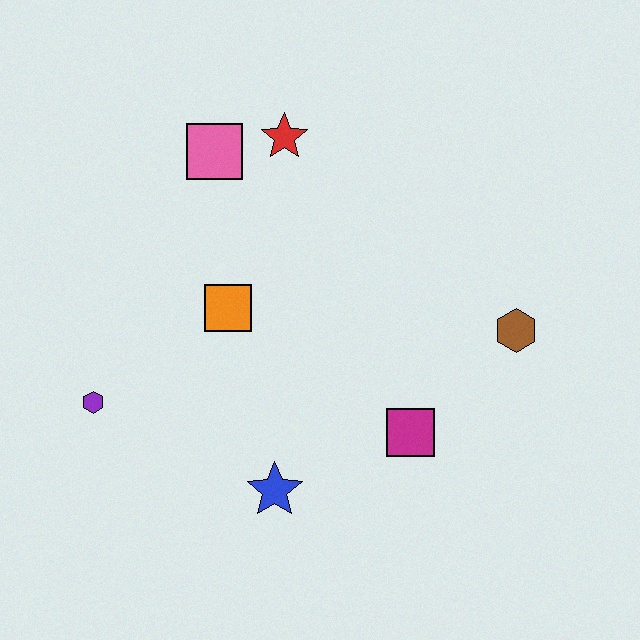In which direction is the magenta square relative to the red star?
The magenta square is below the red star.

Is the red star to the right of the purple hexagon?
Yes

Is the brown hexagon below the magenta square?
No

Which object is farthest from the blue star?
The red star is farthest from the blue star.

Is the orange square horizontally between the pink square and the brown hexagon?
Yes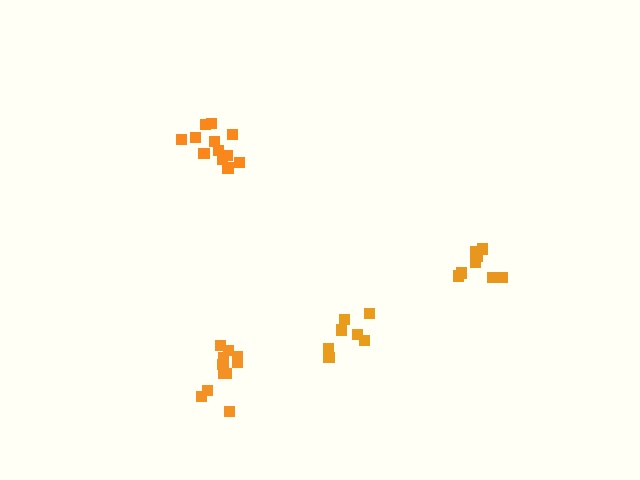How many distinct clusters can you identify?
There are 4 distinct clusters.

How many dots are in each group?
Group 1: 12 dots, Group 2: 11 dots, Group 3: 7 dots, Group 4: 8 dots (38 total).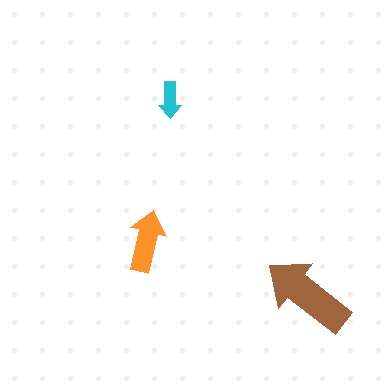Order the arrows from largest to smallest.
the brown one, the orange one, the cyan one.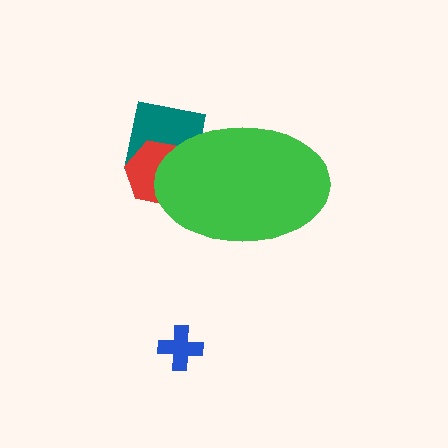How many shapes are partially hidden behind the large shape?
2 shapes are partially hidden.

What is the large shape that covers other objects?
A green ellipse.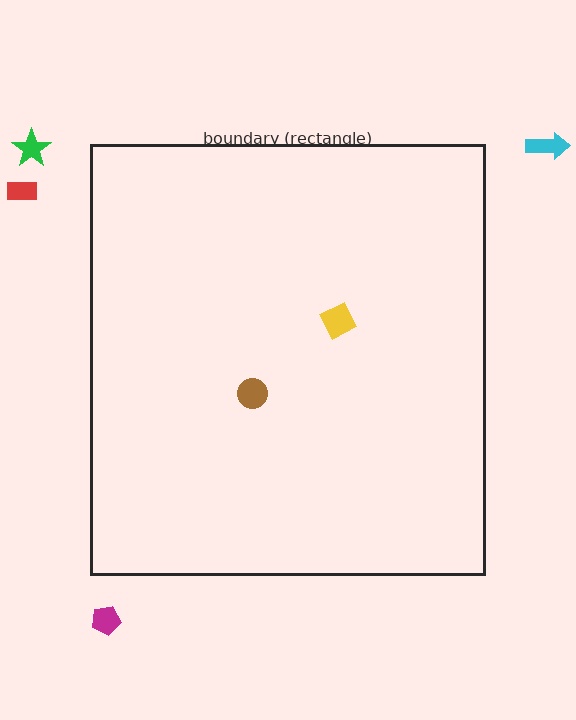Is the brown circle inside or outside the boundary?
Inside.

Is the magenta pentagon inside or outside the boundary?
Outside.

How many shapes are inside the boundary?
2 inside, 4 outside.